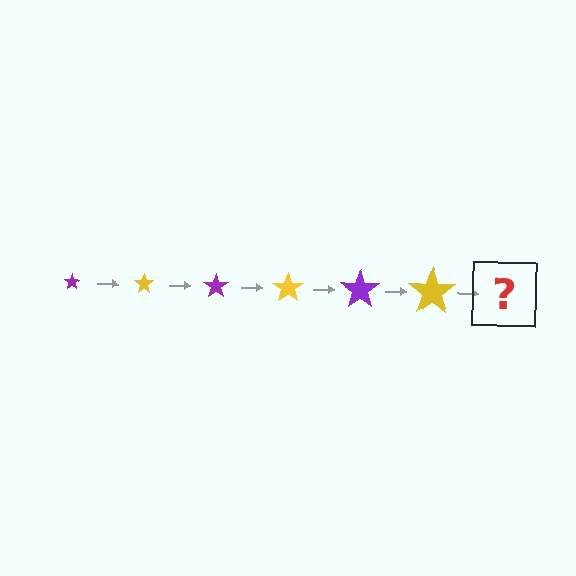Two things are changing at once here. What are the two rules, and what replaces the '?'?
The two rules are that the star grows larger each step and the color cycles through purple and yellow. The '?' should be a purple star, larger than the previous one.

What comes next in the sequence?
The next element should be a purple star, larger than the previous one.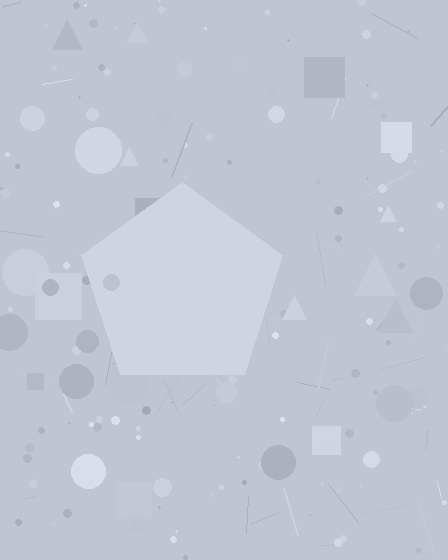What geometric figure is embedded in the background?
A pentagon is embedded in the background.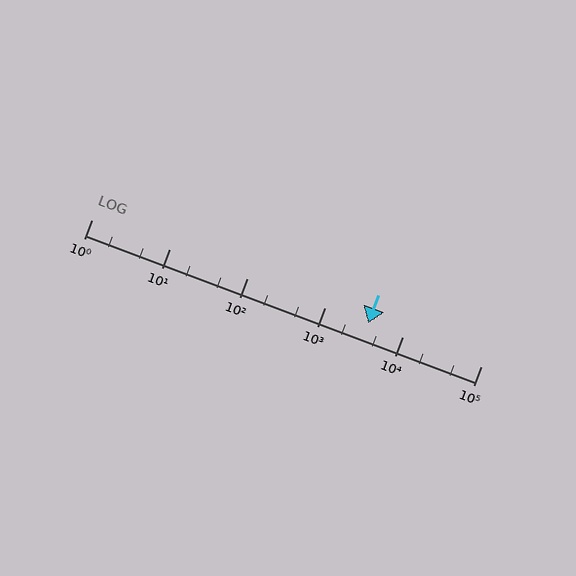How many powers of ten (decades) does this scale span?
The scale spans 5 decades, from 1 to 100000.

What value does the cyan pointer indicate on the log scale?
The pointer indicates approximately 3600.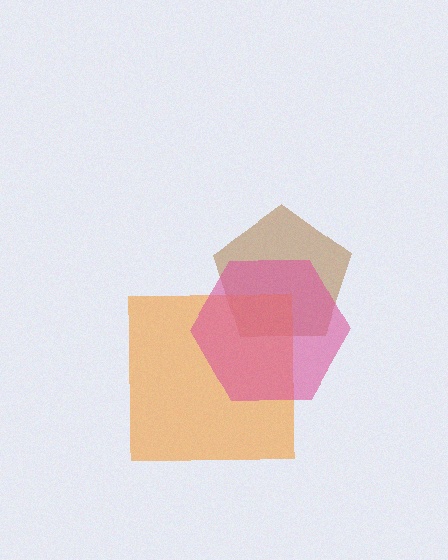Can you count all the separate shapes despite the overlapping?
Yes, there are 3 separate shapes.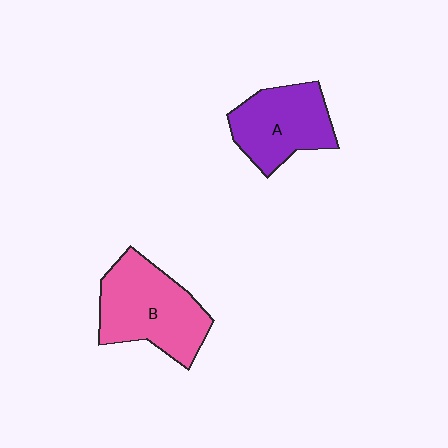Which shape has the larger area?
Shape B (pink).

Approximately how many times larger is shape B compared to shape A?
Approximately 1.2 times.